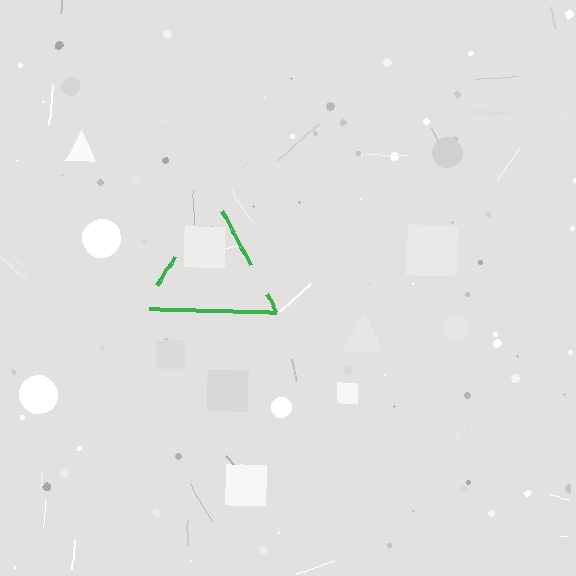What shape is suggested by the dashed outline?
The dashed outline suggests a triangle.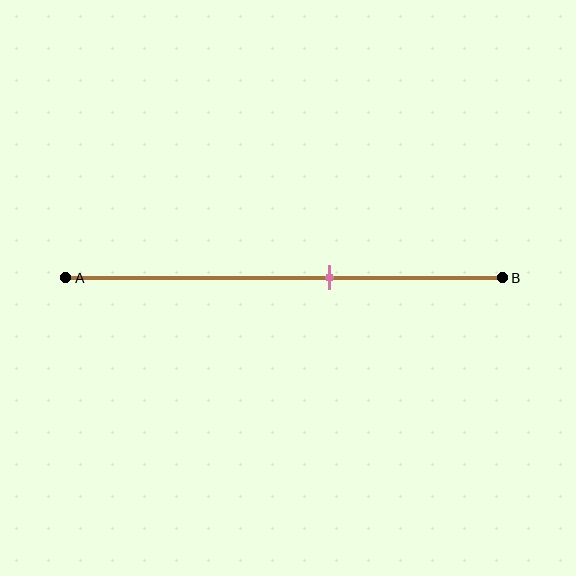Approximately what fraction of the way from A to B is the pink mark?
The pink mark is approximately 60% of the way from A to B.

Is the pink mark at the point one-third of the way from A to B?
No, the mark is at about 60% from A, not at the 33% one-third point.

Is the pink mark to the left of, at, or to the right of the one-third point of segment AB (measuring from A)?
The pink mark is to the right of the one-third point of segment AB.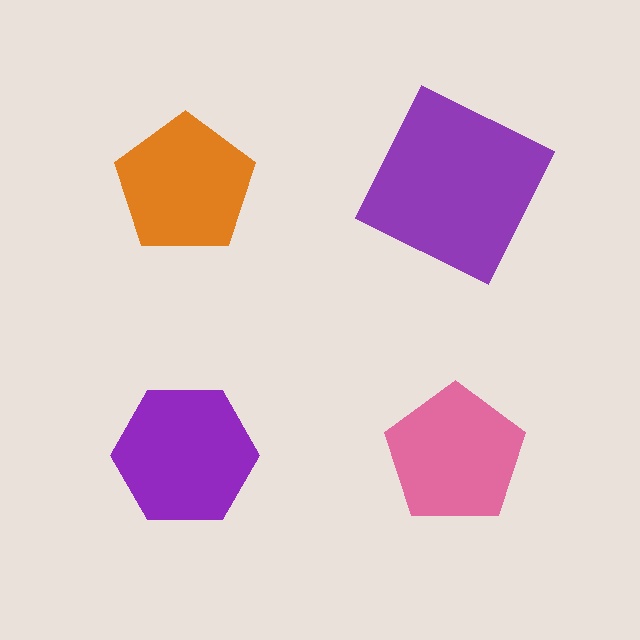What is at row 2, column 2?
A pink pentagon.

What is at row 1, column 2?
A purple square.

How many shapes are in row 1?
2 shapes.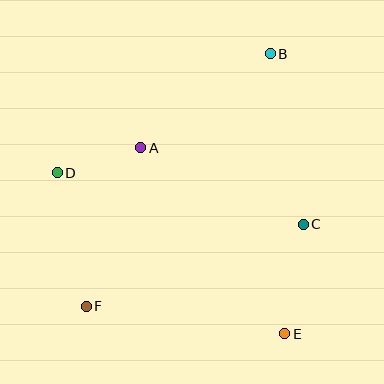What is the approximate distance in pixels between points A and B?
The distance between A and B is approximately 160 pixels.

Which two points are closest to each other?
Points A and D are closest to each other.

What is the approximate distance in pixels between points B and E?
The distance between B and E is approximately 281 pixels.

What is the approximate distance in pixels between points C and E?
The distance between C and E is approximately 111 pixels.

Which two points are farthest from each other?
Points B and F are farthest from each other.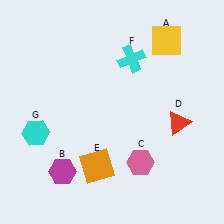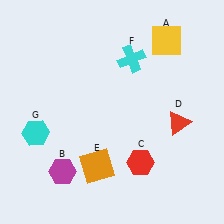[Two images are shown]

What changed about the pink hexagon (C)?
In Image 1, C is pink. In Image 2, it changed to red.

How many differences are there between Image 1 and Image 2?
There is 1 difference between the two images.